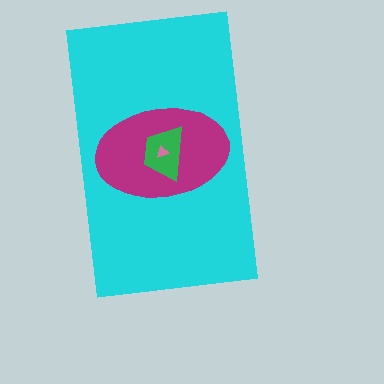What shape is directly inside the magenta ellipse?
The green trapezoid.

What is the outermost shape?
The cyan rectangle.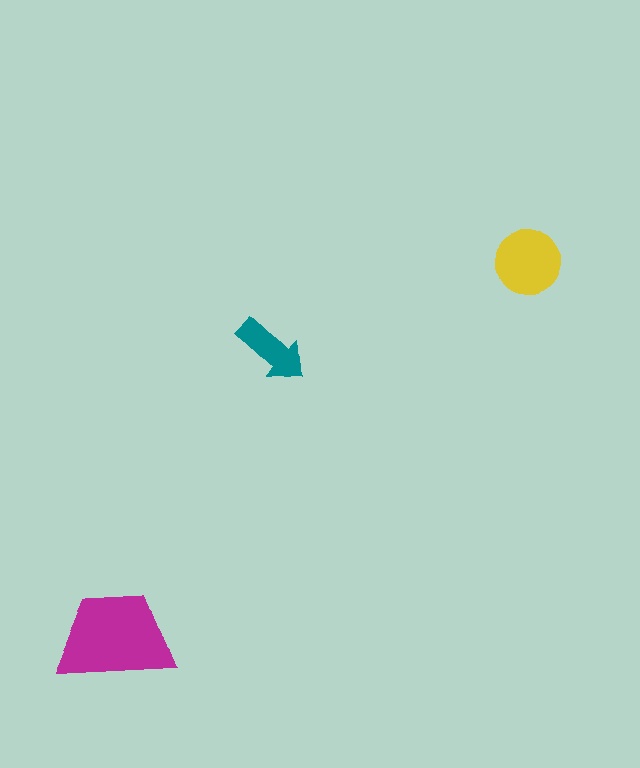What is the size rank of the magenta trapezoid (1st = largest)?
1st.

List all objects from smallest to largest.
The teal arrow, the yellow circle, the magenta trapezoid.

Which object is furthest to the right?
The yellow circle is rightmost.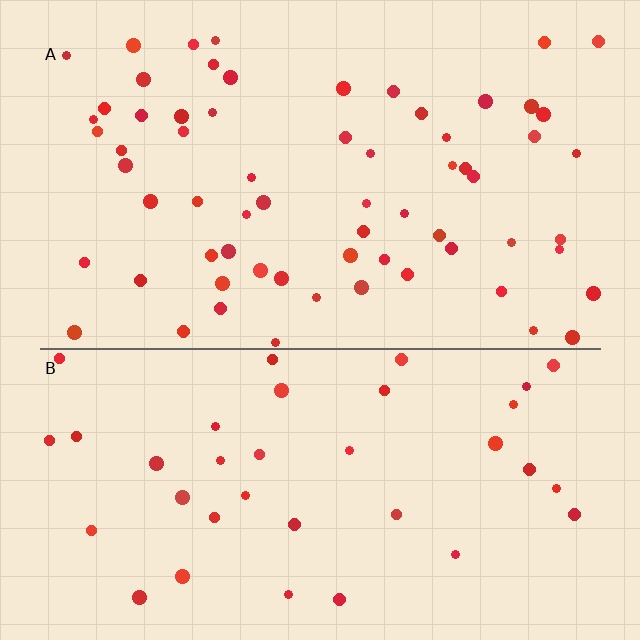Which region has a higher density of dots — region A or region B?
A (the top).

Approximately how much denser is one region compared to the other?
Approximately 1.8× — region A over region B.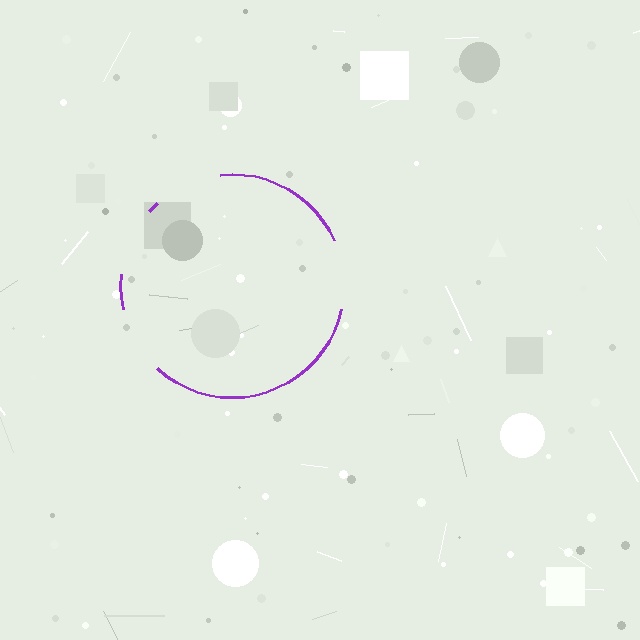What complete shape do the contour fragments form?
The contour fragments form a circle.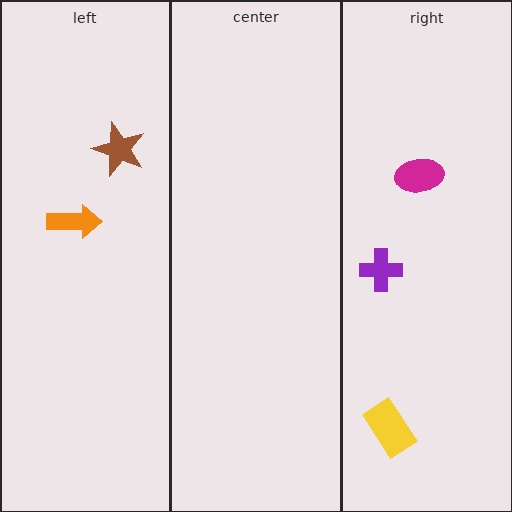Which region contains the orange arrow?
The left region.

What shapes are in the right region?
The yellow rectangle, the magenta ellipse, the purple cross.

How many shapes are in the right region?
3.